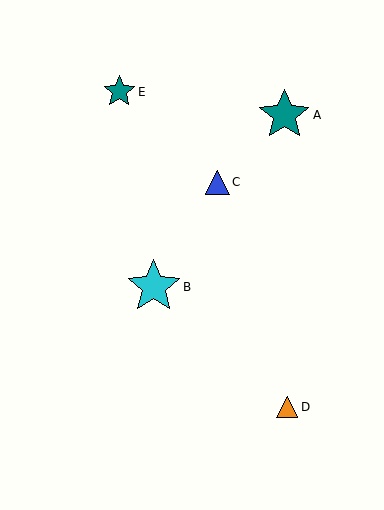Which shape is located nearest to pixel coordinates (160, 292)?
The cyan star (labeled B) at (154, 287) is nearest to that location.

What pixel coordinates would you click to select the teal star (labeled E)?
Click at (119, 92) to select the teal star E.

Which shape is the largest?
The cyan star (labeled B) is the largest.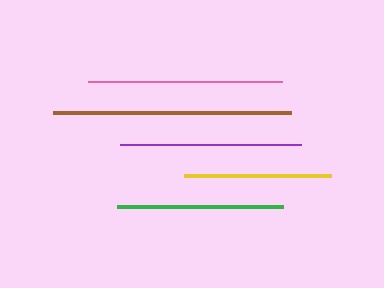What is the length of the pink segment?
The pink segment is approximately 194 pixels long.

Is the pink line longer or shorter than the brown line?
The brown line is longer than the pink line.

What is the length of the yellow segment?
The yellow segment is approximately 147 pixels long.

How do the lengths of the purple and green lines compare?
The purple and green lines are approximately the same length.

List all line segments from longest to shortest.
From longest to shortest: brown, pink, purple, green, yellow.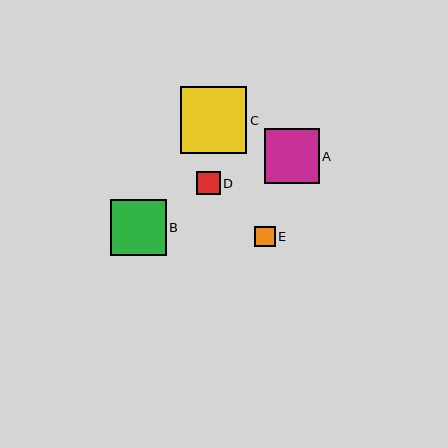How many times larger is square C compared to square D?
Square C is approximately 2.9 times the size of square D.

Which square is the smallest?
Square E is the smallest with a size of approximately 21 pixels.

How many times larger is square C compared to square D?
Square C is approximately 2.9 times the size of square D.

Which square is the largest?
Square C is the largest with a size of approximately 66 pixels.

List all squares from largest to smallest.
From largest to smallest: C, B, A, D, E.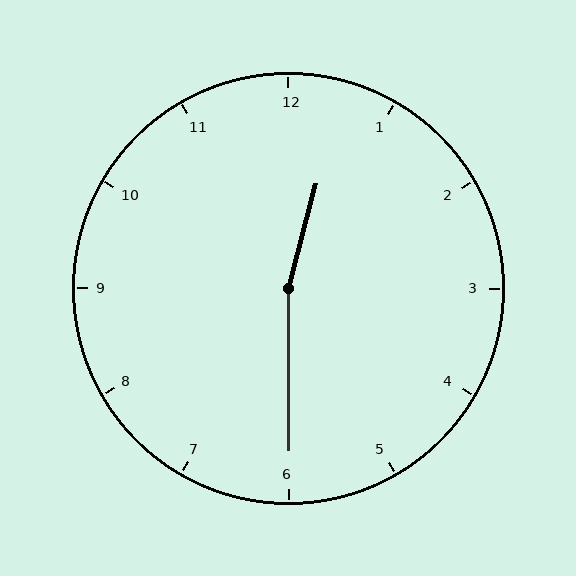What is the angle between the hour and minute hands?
Approximately 165 degrees.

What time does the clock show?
12:30.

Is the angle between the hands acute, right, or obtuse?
It is obtuse.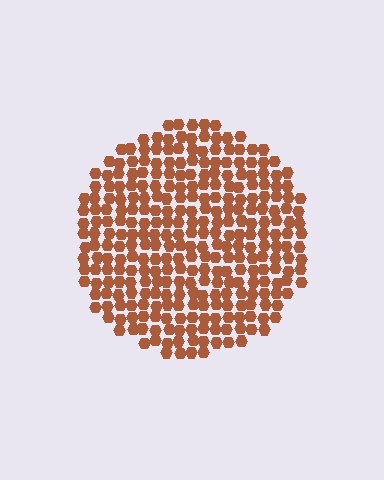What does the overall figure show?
The overall figure shows a circle.